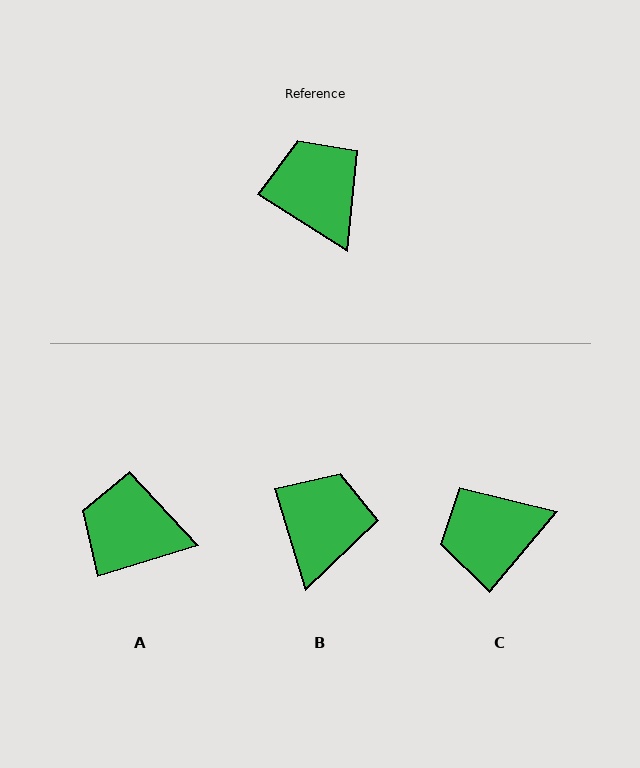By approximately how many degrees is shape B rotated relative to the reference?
Approximately 41 degrees clockwise.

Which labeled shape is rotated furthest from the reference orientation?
C, about 82 degrees away.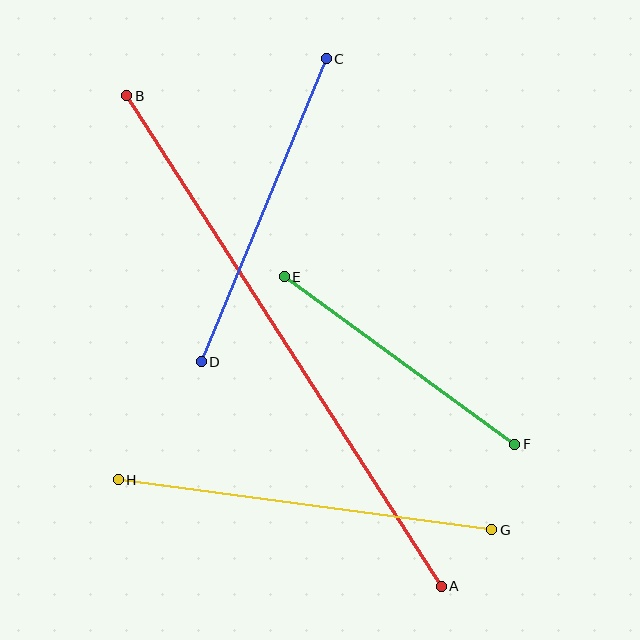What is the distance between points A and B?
The distance is approximately 583 pixels.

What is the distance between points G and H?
The distance is approximately 377 pixels.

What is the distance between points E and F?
The distance is approximately 285 pixels.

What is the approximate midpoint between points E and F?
The midpoint is at approximately (399, 360) pixels.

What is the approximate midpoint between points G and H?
The midpoint is at approximately (305, 505) pixels.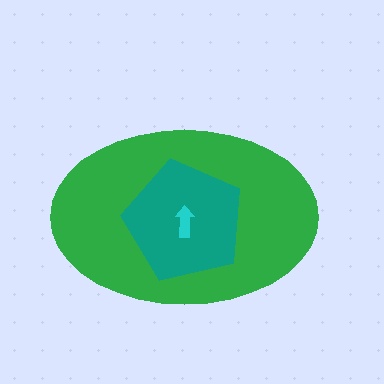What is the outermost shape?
The green ellipse.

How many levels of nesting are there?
3.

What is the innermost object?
The cyan arrow.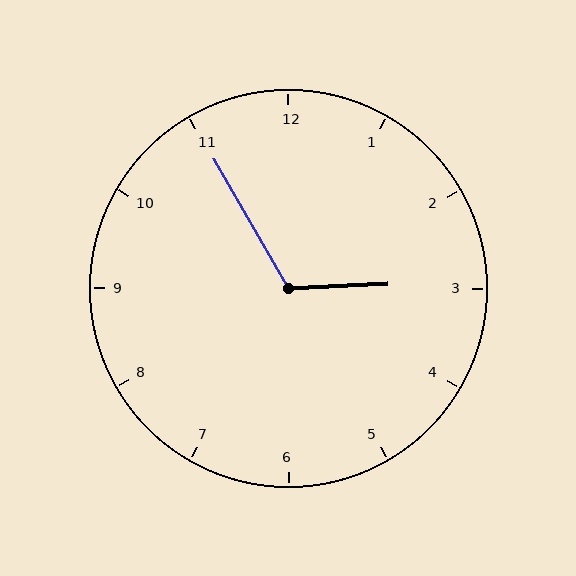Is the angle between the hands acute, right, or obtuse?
It is obtuse.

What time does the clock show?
2:55.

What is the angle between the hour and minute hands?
Approximately 118 degrees.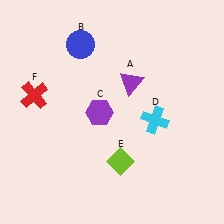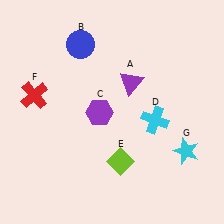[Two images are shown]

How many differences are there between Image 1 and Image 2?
There is 1 difference between the two images.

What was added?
A cyan star (G) was added in Image 2.